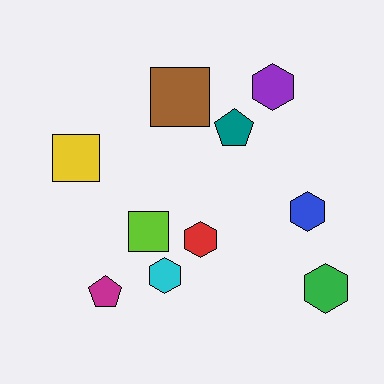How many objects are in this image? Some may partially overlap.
There are 10 objects.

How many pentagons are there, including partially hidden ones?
There are 2 pentagons.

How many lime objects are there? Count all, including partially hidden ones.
There is 1 lime object.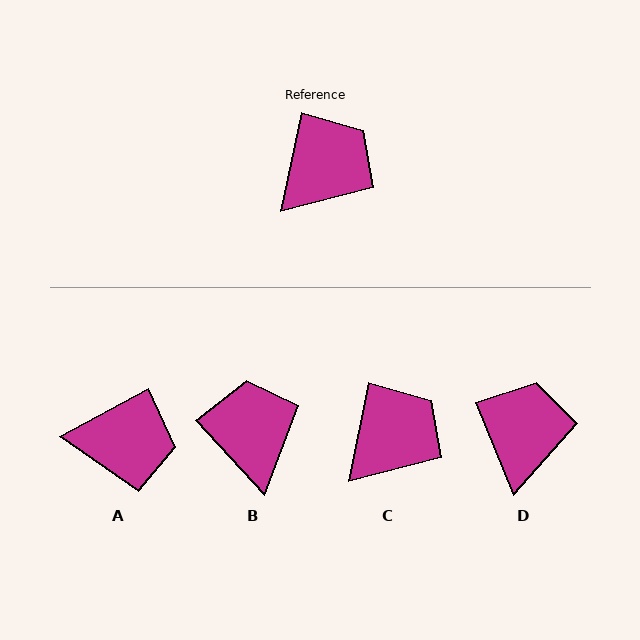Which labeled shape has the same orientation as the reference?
C.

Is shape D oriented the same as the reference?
No, it is off by about 34 degrees.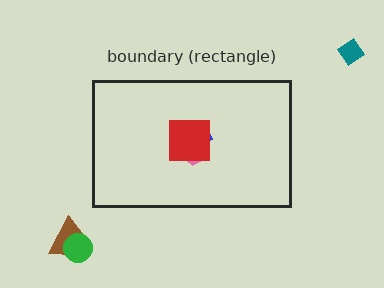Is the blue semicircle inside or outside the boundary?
Inside.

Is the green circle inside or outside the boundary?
Outside.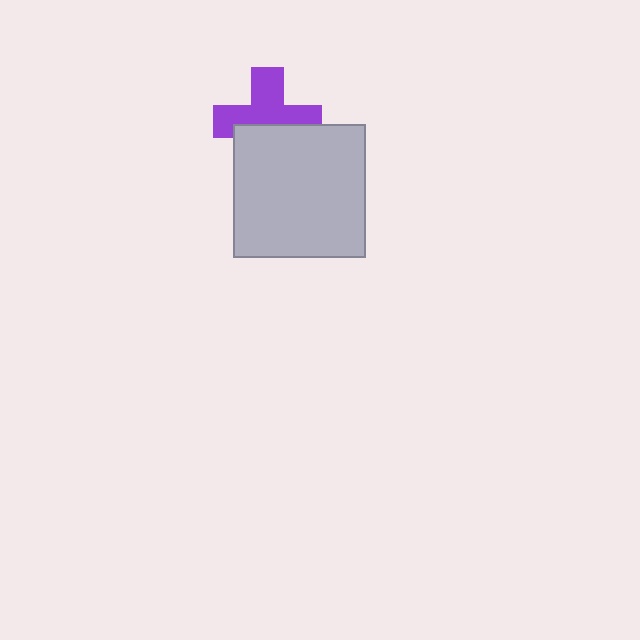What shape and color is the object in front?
The object in front is a light gray square.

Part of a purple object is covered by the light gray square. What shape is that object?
It is a cross.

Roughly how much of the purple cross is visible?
About half of it is visible (roughly 58%).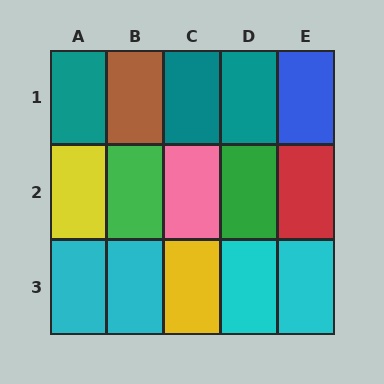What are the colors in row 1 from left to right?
Teal, brown, teal, teal, blue.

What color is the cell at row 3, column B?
Cyan.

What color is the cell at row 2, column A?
Yellow.